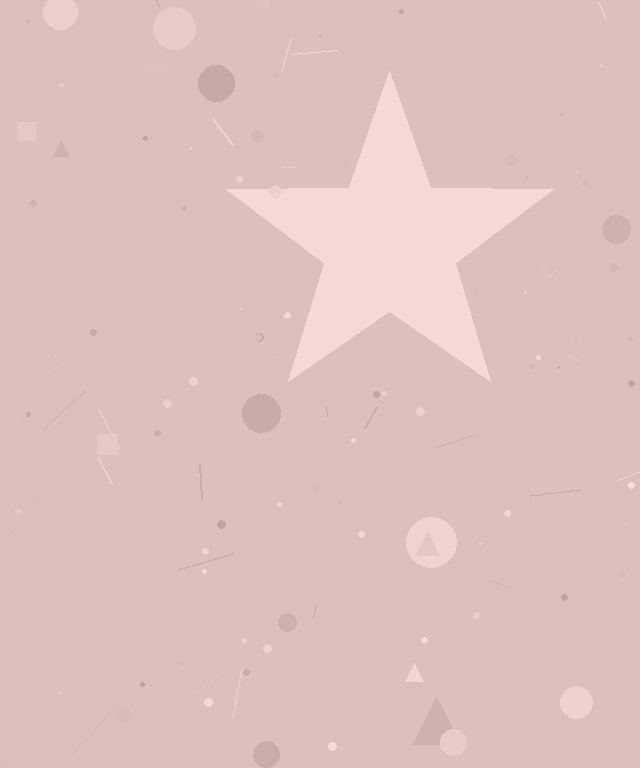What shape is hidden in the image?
A star is hidden in the image.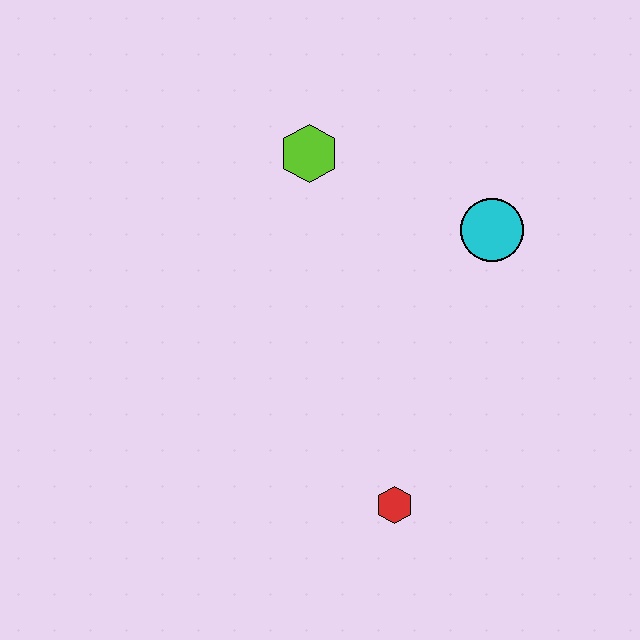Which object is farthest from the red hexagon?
The lime hexagon is farthest from the red hexagon.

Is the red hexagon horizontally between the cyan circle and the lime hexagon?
Yes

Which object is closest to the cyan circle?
The lime hexagon is closest to the cyan circle.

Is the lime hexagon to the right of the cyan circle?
No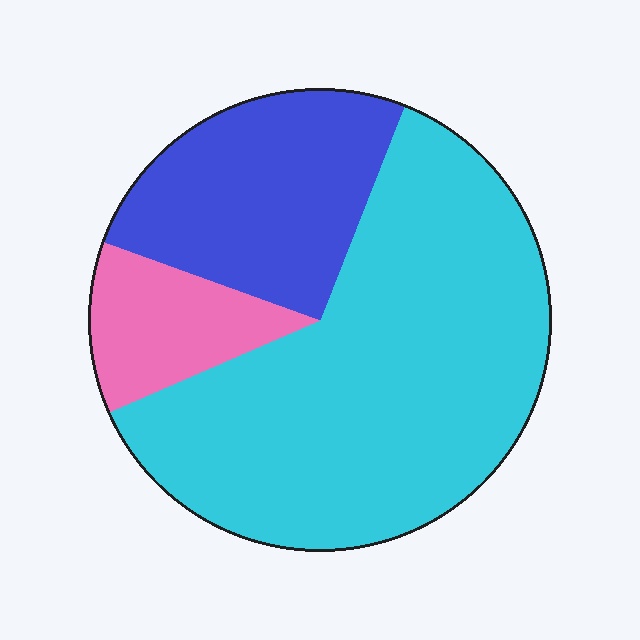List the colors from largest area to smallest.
From largest to smallest: cyan, blue, pink.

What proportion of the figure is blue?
Blue takes up about one quarter (1/4) of the figure.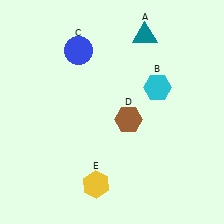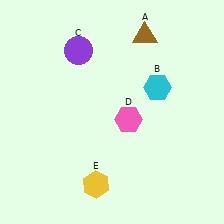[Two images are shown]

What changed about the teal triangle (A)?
In Image 1, A is teal. In Image 2, it changed to brown.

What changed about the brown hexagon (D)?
In Image 1, D is brown. In Image 2, it changed to pink.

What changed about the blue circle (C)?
In Image 1, C is blue. In Image 2, it changed to purple.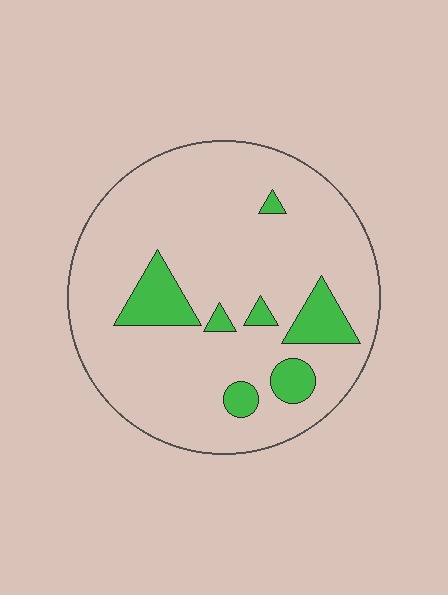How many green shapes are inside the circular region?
7.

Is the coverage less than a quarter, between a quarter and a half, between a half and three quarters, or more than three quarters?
Less than a quarter.